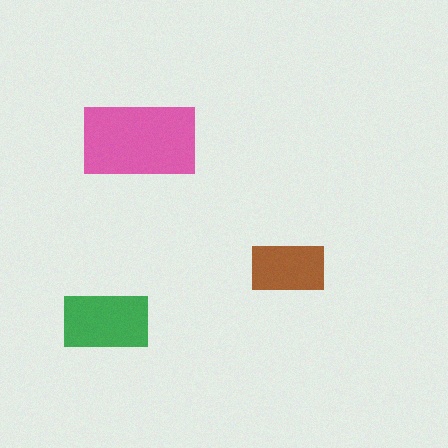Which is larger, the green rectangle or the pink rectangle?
The pink one.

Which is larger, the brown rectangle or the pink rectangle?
The pink one.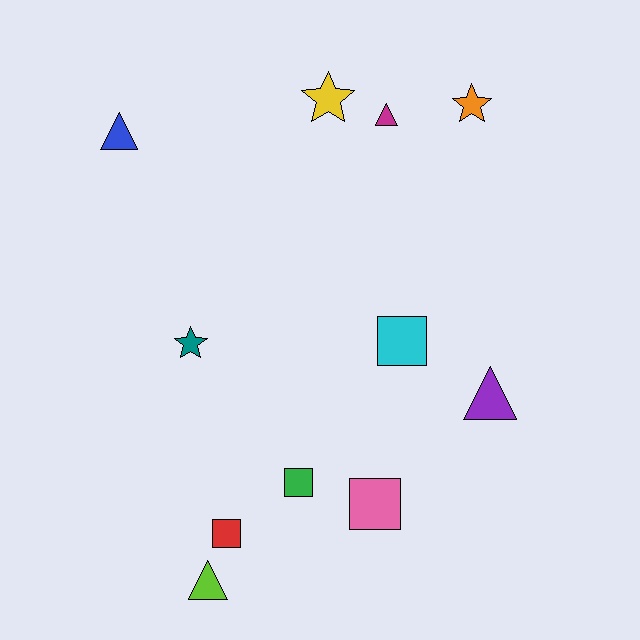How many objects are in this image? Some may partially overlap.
There are 11 objects.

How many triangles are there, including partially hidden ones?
There are 4 triangles.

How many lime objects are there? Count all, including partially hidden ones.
There is 1 lime object.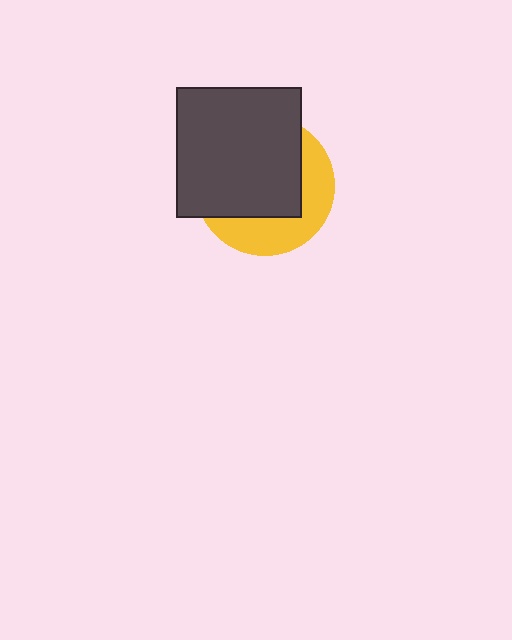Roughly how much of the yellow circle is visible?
A small part of it is visible (roughly 38%).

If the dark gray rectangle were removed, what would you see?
You would see the complete yellow circle.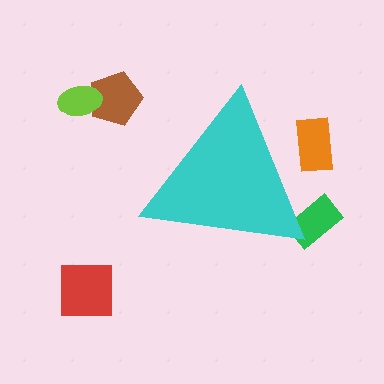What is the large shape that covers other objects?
A cyan triangle.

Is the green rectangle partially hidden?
Yes, the green rectangle is partially hidden behind the cyan triangle.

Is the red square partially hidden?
No, the red square is fully visible.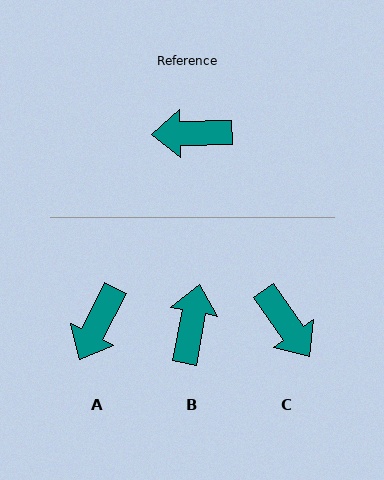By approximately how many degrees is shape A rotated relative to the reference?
Approximately 62 degrees counter-clockwise.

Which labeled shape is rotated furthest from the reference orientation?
C, about 124 degrees away.